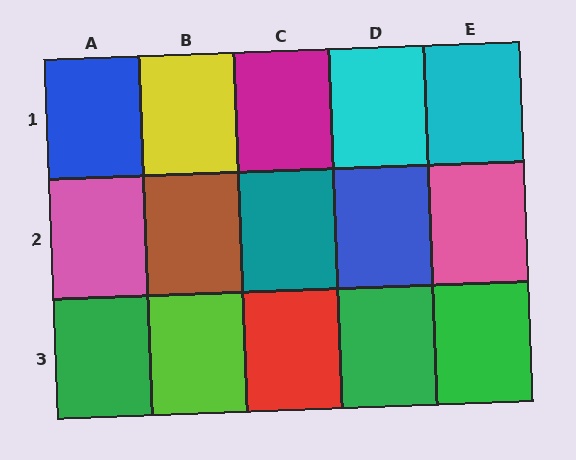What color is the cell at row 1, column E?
Cyan.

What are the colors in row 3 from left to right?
Green, lime, red, green, green.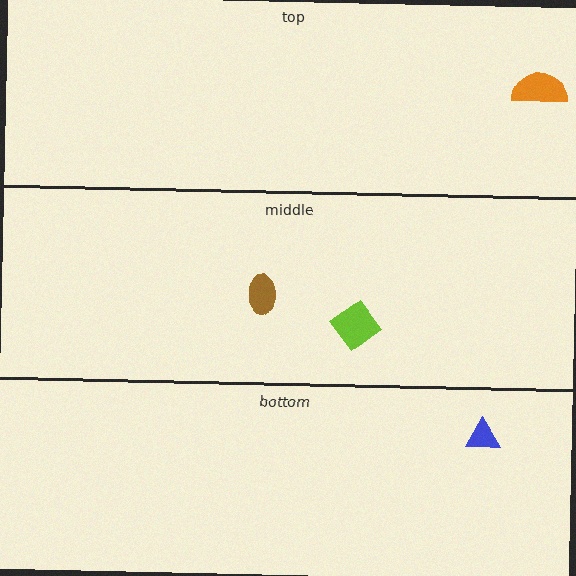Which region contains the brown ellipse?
The middle region.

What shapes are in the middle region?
The brown ellipse, the lime diamond.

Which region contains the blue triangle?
The bottom region.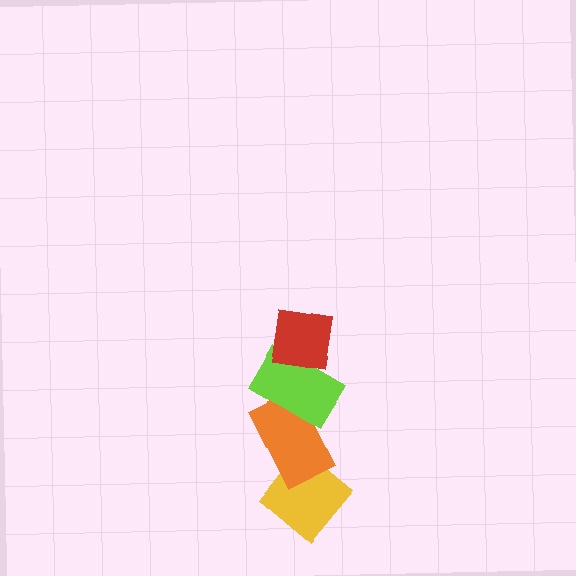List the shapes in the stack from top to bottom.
From top to bottom: the red square, the lime rectangle, the orange rectangle, the yellow diamond.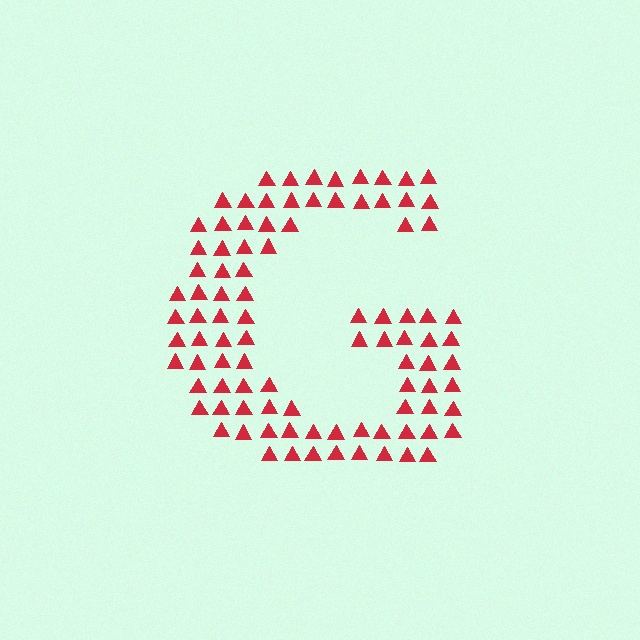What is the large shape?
The large shape is the letter G.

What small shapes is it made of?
It is made of small triangles.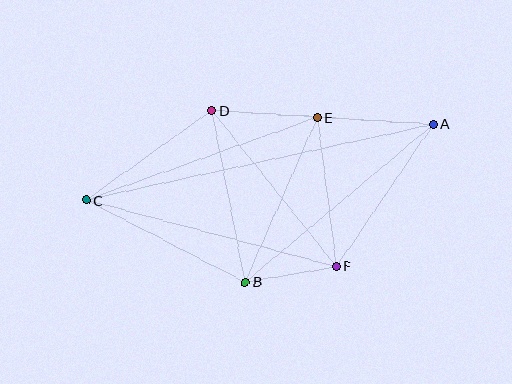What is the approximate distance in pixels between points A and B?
The distance between A and B is approximately 245 pixels.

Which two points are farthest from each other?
Points A and C are farthest from each other.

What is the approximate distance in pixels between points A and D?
The distance between A and D is approximately 222 pixels.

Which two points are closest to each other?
Points B and F are closest to each other.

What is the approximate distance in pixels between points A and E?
The distance between A and E is approximately 116 pixels.